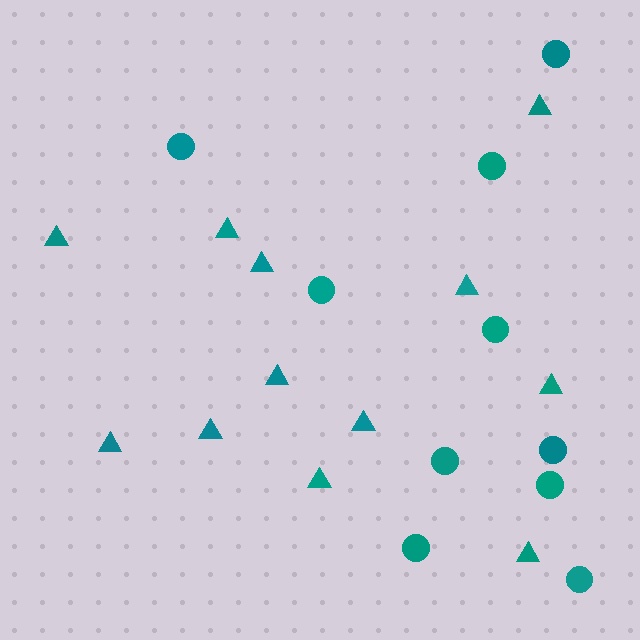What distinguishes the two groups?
There are 2 groups: one group of circles (10) and one group of triangles (12).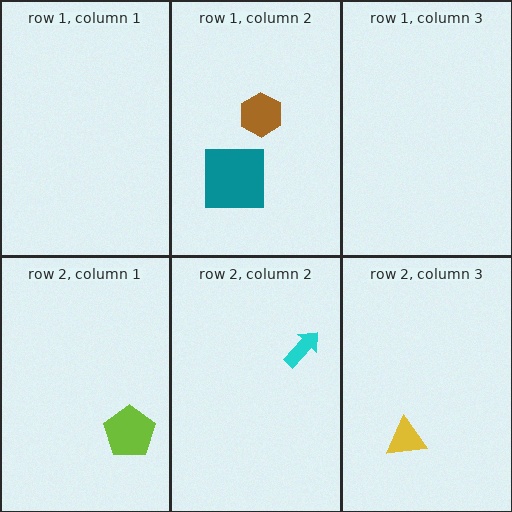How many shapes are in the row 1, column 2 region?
2.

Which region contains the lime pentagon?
The row 2, column 1 region.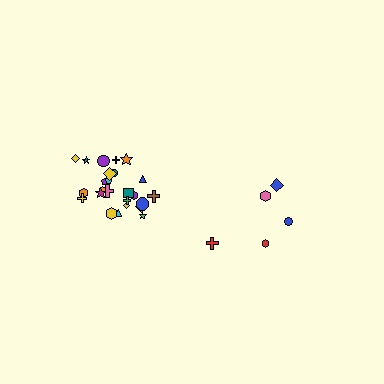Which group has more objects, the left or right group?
The left group.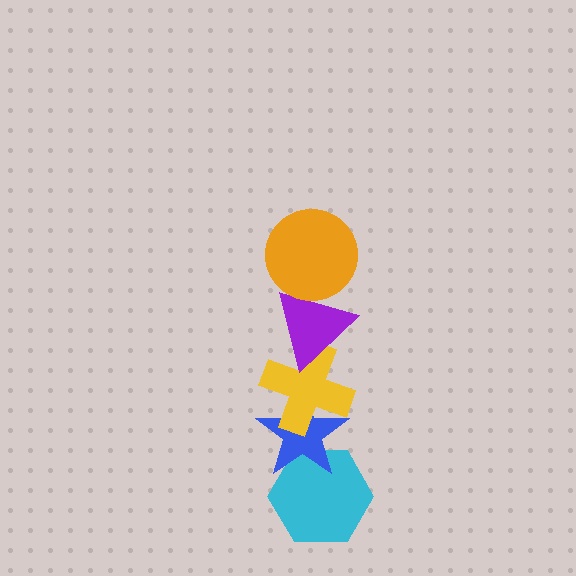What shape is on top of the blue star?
The yellow cross is on top of the blue star.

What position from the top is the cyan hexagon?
The cyan hexagon is 5th from the top.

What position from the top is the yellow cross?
The yellow cross is 3rd from the top.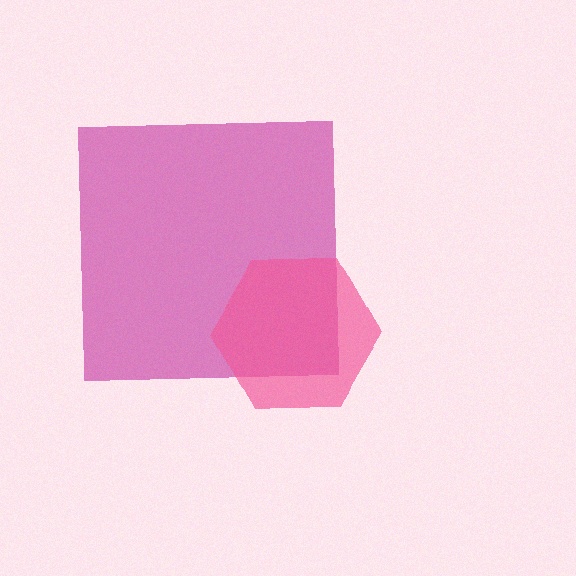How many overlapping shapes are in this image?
There are 2 overlapping shapes in the image.